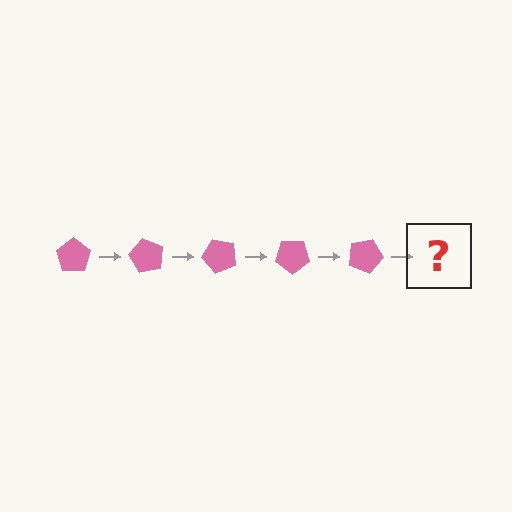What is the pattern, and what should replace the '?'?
The pattern is that the pentagon rotates 60 degrees each step. The '?' should be a pink pentagon rotated 300 degrees.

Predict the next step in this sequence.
The next step is a pink pentagon rotated 300 degrees.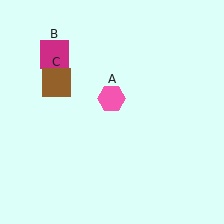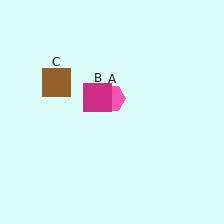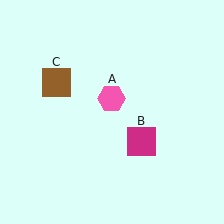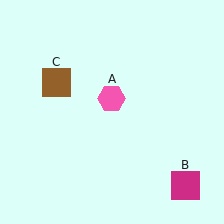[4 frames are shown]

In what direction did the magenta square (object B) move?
The magenta square (object B) moved down and to the right.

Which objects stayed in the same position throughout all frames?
Pink hexagon (object A) and brown square (object C) remained stationary.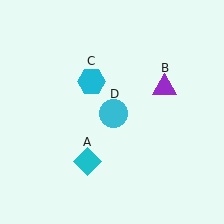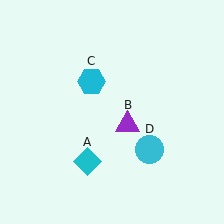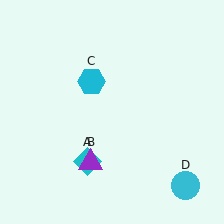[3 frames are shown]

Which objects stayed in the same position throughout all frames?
Cyan diamond (object A) and cyan hexagon (object C) remained stationary.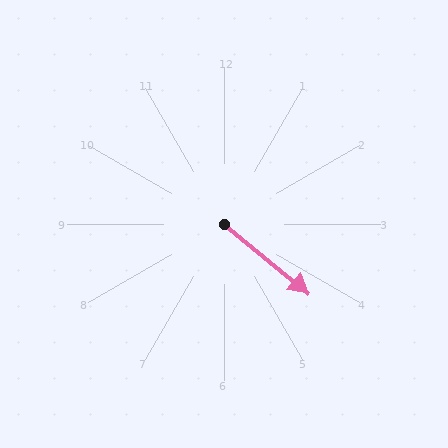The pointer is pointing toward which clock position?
Roughly 4 o'clock.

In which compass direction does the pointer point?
Southeast.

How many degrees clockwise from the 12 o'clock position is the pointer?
Approximately 129 degrees.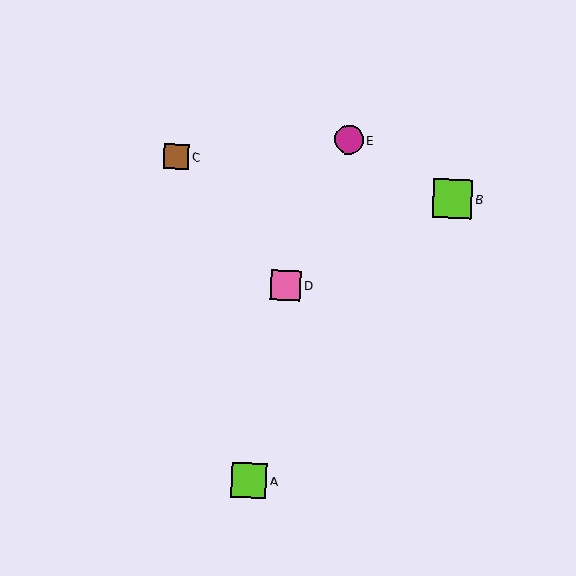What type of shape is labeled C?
Shape C is a brown square.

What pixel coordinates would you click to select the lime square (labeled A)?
Click at (249, 480) to select the lime square A.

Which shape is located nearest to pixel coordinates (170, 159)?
The brown square (labeled C) at (177, 157) is nearest to that location.